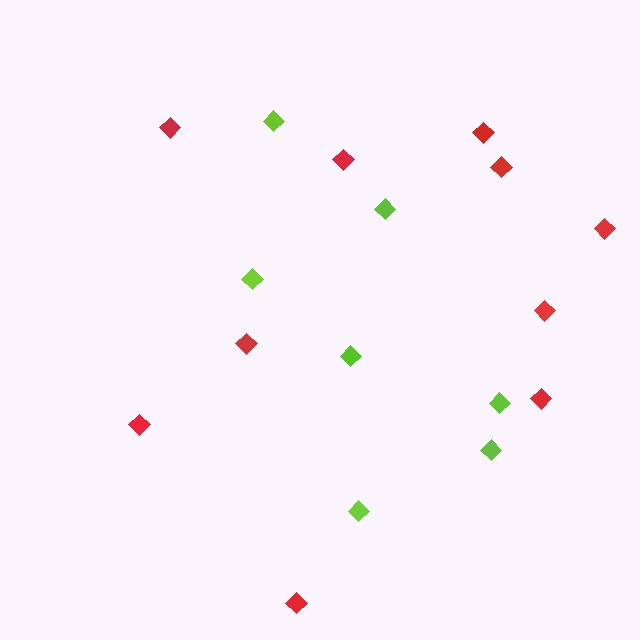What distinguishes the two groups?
There are 2 groups: one group of red diamonds (10) and one group of lime diamonds (7).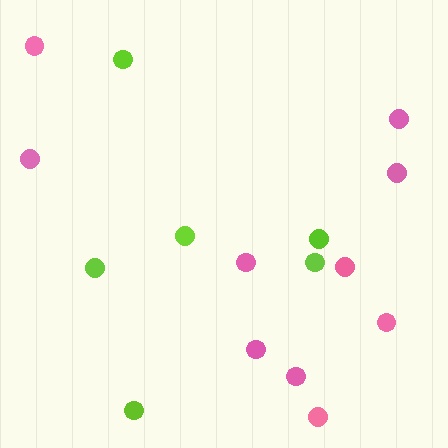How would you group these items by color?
There are 2 groups: one group of pink circles (10) and one group of lime circles (6).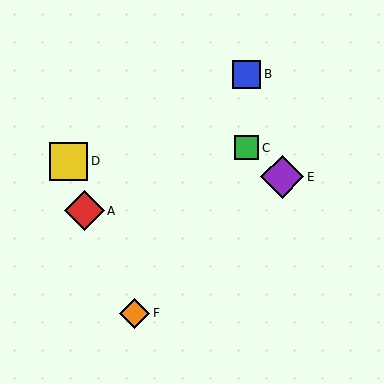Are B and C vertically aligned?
Yes, both are at x≈246.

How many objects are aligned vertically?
2 objects (B, C) are aligned vertically.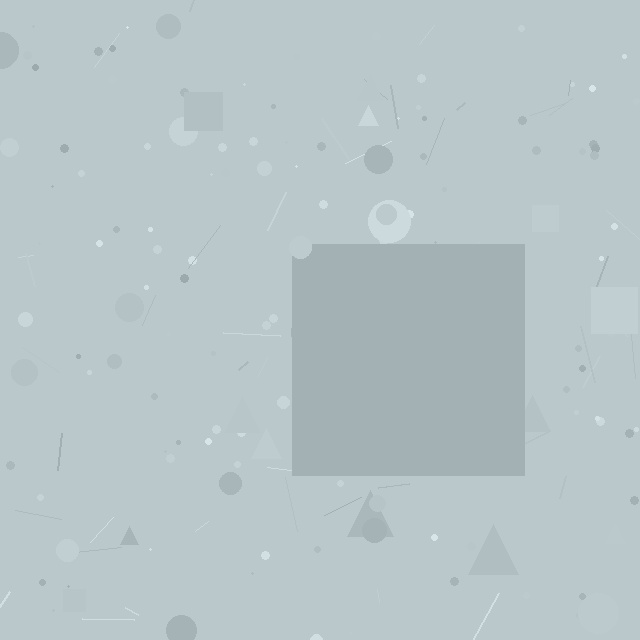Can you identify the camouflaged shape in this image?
The camouflaged shape is a square.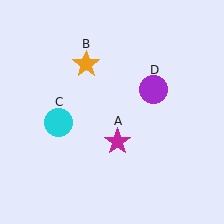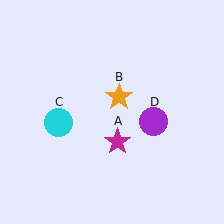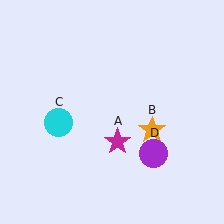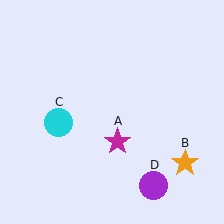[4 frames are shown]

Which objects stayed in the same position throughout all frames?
Magenta star (object A) and cyan circle (object C) remained stationary.